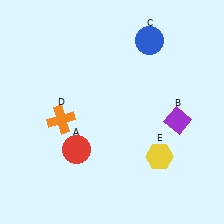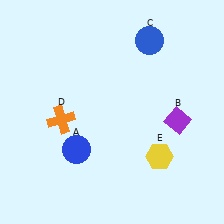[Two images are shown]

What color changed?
The circle (A) changed from red in Image 1 to blue in Image 2.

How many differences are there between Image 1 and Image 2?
There is 1 difference between the two images.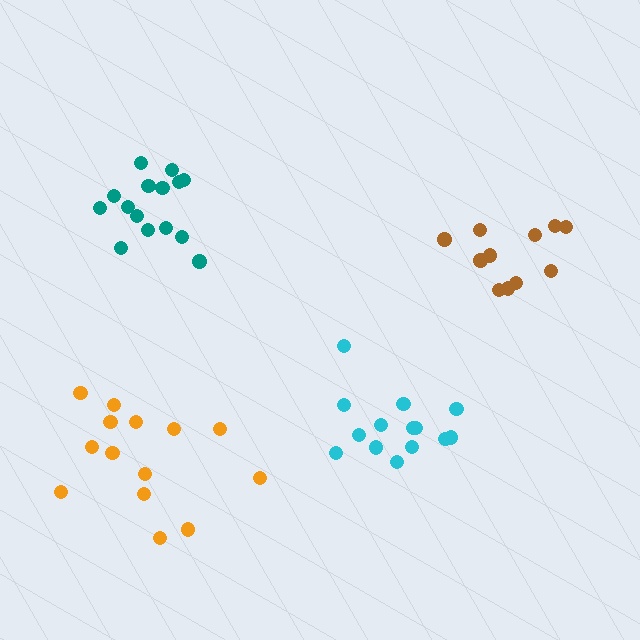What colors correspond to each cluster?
The clusters are colored: brown, teal, cyan, orange.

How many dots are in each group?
Group 1: 11 dots, Group 2: 15 dots, Group 3: 14 dots, Group 4: 14 dots (54 total).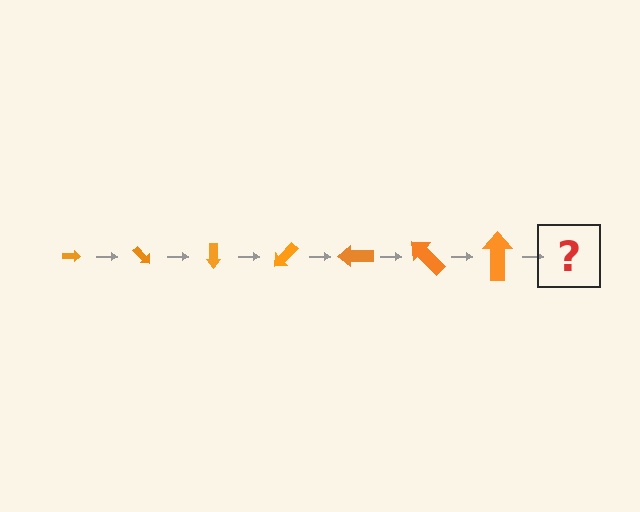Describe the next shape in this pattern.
It should be an arrow, larger than the previous one and rotated 315 degrees from the start.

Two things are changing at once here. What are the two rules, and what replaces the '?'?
The two rules are that the arrow grows larger each step and it rotates 45 degrees each step. The '?' should be an arrow, larger than the previous one and rotated 315 degrees from the start.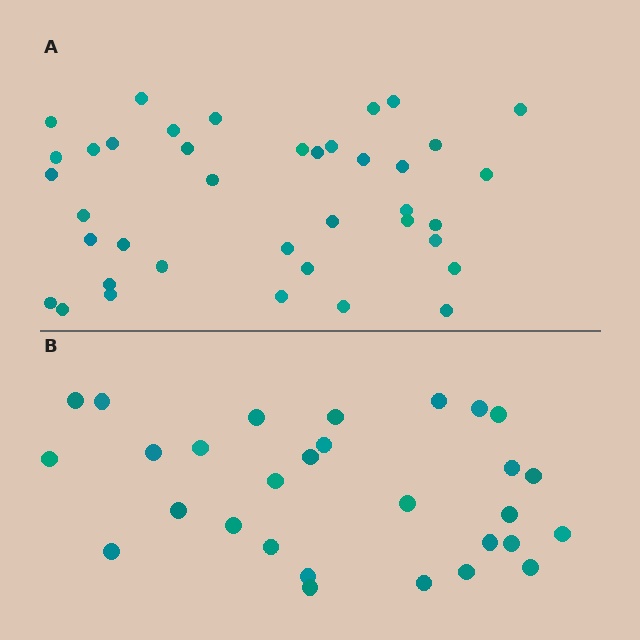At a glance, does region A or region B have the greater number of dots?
Region A (the top region) has more dots.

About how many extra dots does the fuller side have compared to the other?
Region A has roughly 10 or so more dots than region B.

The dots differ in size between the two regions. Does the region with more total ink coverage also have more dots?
No. Region B has more total ink coverage because its dots are larger, but region A actually contains more individual dots. Total area can be misleading — the number of items is what matters here.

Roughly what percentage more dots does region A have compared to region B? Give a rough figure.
About 35% more.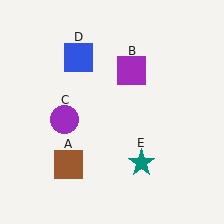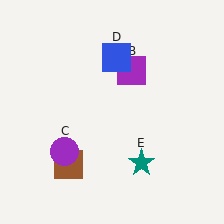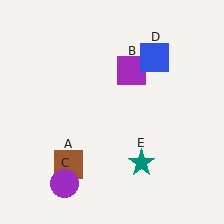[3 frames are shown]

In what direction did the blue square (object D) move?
The blue square (object D) moved right.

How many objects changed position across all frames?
2 objects changed position: purple circle (object C), blue square (object D).